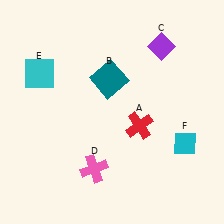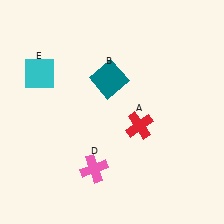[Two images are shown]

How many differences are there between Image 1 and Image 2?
There are 2 differences between the two images.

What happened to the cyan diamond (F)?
The cyan diamond (F) was removed in Image 2. It was in the bottom-right area of Image 1.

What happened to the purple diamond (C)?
The purple diamond (C) was removed in Image 2. It was in the top-right area of Image 1.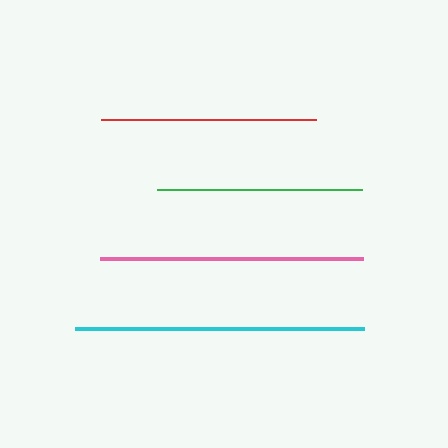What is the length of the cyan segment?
The cyan segment is approximately 289 pixels long.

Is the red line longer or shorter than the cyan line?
The cyan line is longer than the red line.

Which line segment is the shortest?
The green line is the shortest at approximately 204 pixels.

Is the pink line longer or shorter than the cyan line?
The cyan line is longer than the pink line.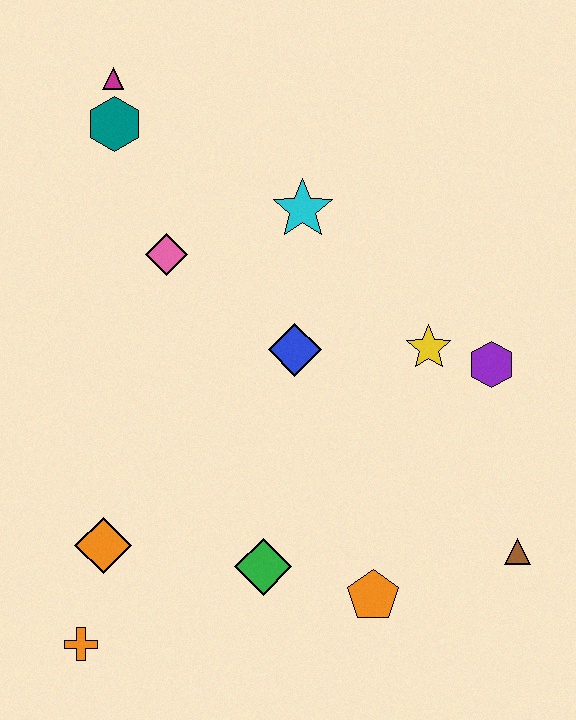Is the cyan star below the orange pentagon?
No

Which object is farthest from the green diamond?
The magenta triangle is farthest from the green diamond.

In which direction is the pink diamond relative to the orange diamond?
The pink diamond is above the orange diamond.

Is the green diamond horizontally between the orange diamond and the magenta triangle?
No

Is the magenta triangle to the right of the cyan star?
No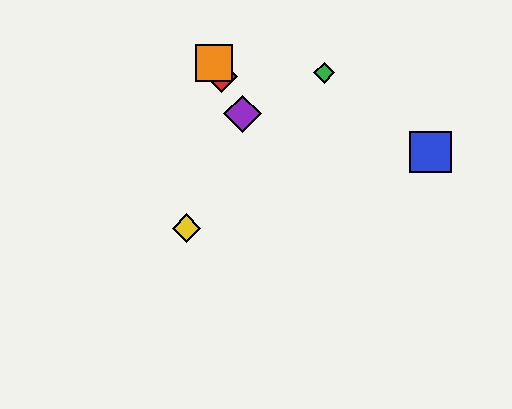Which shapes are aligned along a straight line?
The red diamond, the purple diamond, the orange square are aligned along a straight line.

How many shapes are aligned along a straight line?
3 shapes (the red diamond, the purple diamond, the orange square) are aligned along a straight line.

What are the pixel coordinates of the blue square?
The blue square is at (431, 152).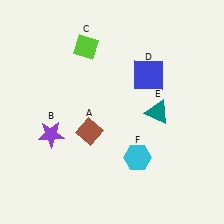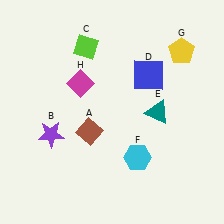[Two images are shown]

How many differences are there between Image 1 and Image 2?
There are 2 differences between the two images.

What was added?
A yellow pentagon (G), a magenta diamond (H) were added in Image 2.